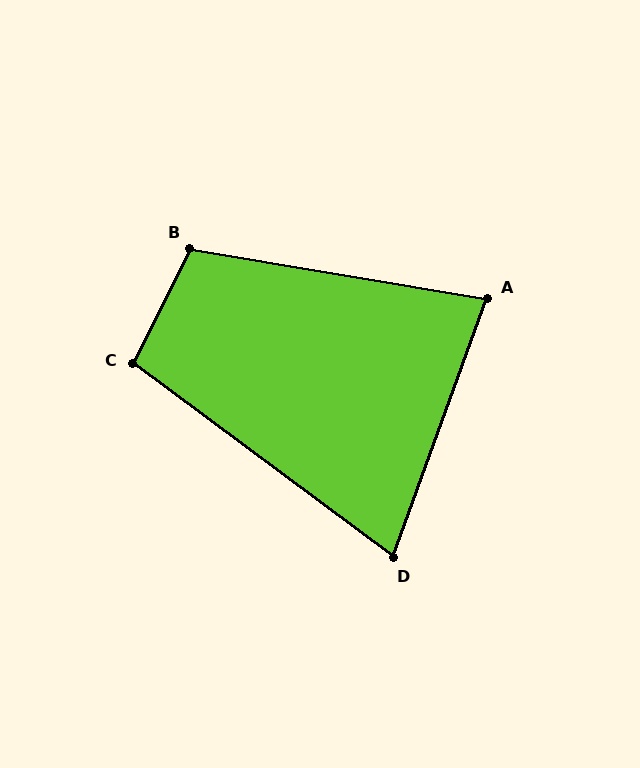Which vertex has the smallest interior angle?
D, at approximately 73 degrees.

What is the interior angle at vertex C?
Approximately 100 degrees (obtuse).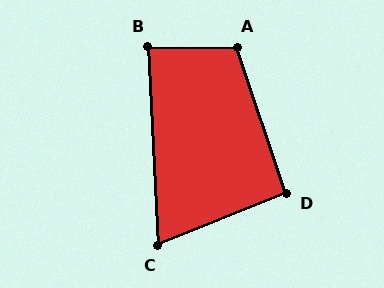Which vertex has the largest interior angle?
A, at approximately 109 degrees.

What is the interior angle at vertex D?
Approximately 93 degrees (approximately right).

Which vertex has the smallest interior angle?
C, at approximately 71 degrees.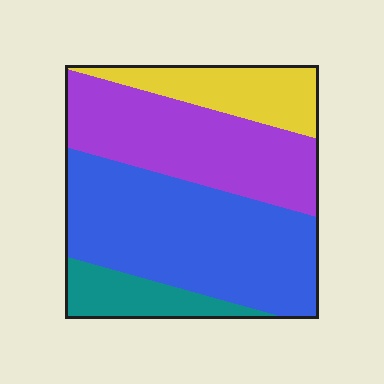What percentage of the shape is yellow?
Yellow covers roughly 15% of the shape.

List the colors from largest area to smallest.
From largest to smallest: blue, purple, yellow, teal.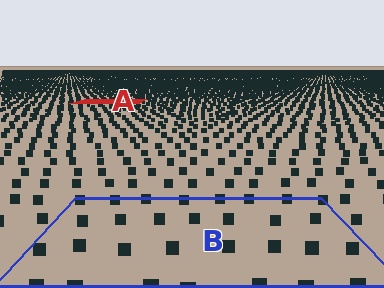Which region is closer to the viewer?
Region B is closer. The texture elements there are larger and more spread out.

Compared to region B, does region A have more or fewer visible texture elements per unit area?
Region A has more texture elements per unit area — they are packed more densely because it is farther away.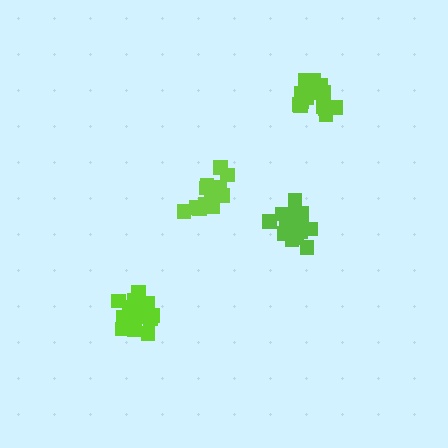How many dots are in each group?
Group 1: 17 dots, Group 2: 18 dots, Group 3: 15 dots, Group 4: 15 dots (65 total).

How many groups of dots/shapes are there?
There are 4 groups.